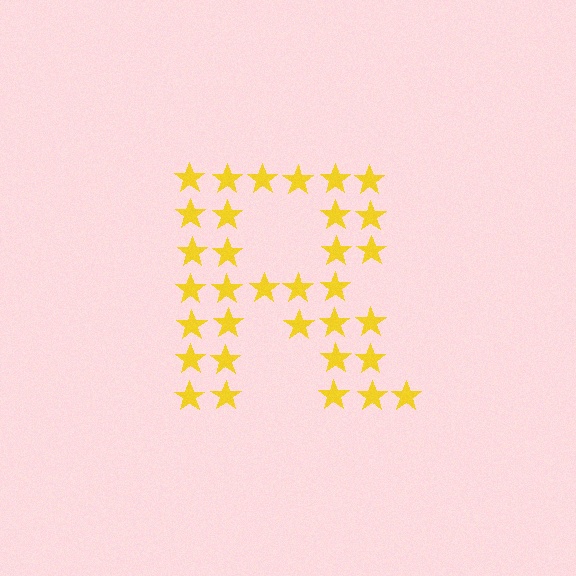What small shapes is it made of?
It is made of small stars.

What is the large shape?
The large shape is the letter R.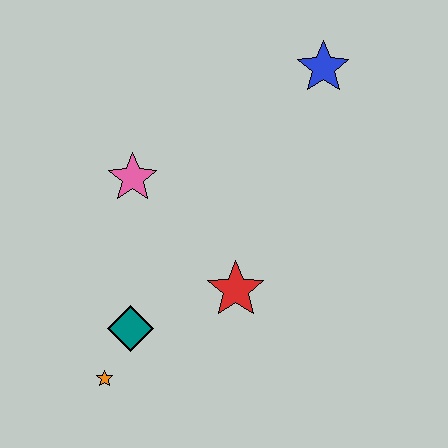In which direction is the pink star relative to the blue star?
The pink star is to the left of the blue star.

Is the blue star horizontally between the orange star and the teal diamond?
No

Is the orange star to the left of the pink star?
Yes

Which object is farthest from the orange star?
The blue star is farthest from the orange star.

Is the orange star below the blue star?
Yes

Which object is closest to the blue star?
The pink star is closest to the blue star.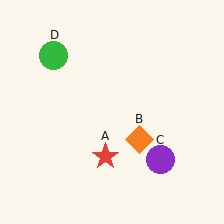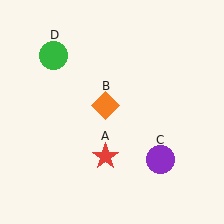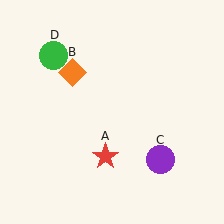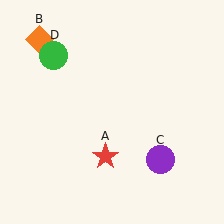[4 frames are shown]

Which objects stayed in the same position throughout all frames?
Red star (object A) and purple circle (object C) and green circle (object D) remained stationary.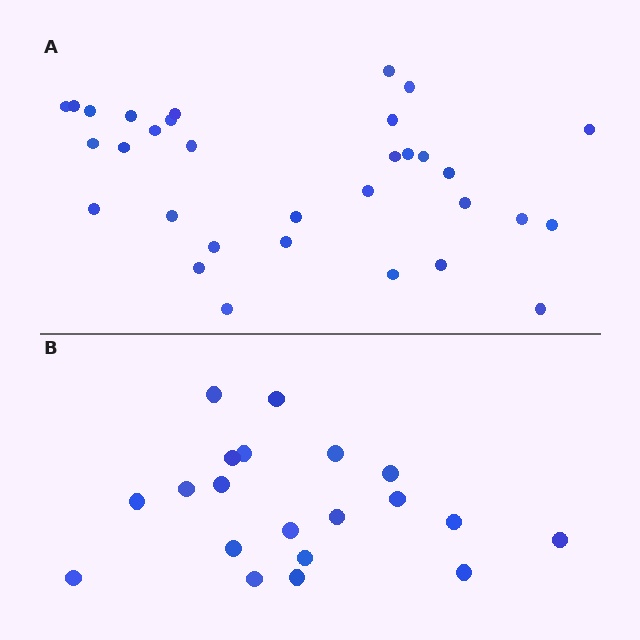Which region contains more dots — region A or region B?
Region A (the top region) has more dots.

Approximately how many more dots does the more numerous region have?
Region A has roughly 12 or so more dots than region B.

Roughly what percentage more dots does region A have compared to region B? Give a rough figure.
About 60% more.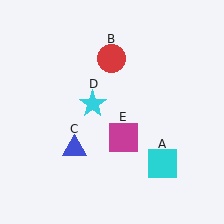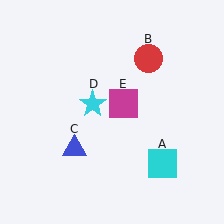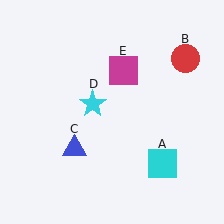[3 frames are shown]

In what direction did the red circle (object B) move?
The red circle (object B) moved right.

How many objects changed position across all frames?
2 objects changed position: red circle (object B), magenta square (object E).